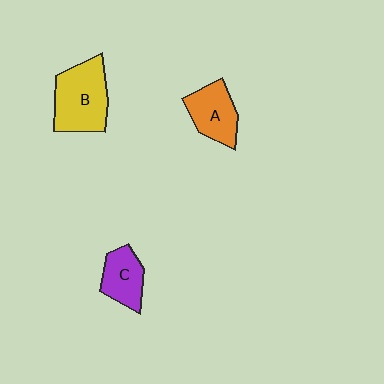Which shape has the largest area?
Shape B (yellow).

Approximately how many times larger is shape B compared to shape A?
Approximately 1.4 times.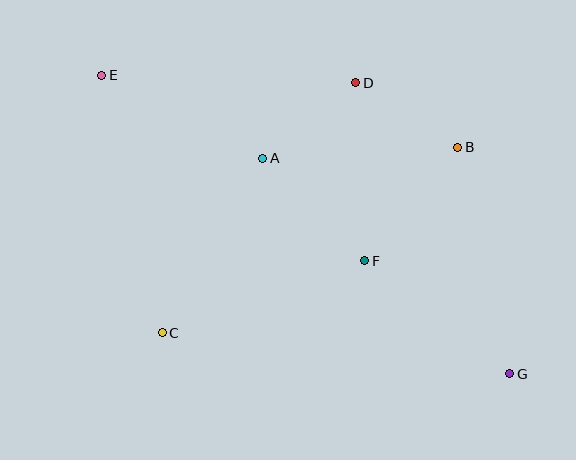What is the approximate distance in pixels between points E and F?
The distance between E and F is approximately 322 pixels.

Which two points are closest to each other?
Points A and D are closest to each other.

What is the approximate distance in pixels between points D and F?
The distance between D and F is approximately 178 pixels.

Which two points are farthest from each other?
Points E and G are farthest from each other.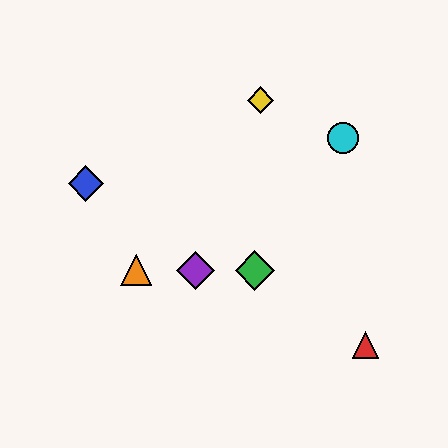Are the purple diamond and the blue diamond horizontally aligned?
No, the purple diamond is at y≈270 and the blue diamond is at y≈183.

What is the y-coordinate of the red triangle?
The red triangle is at y≈345.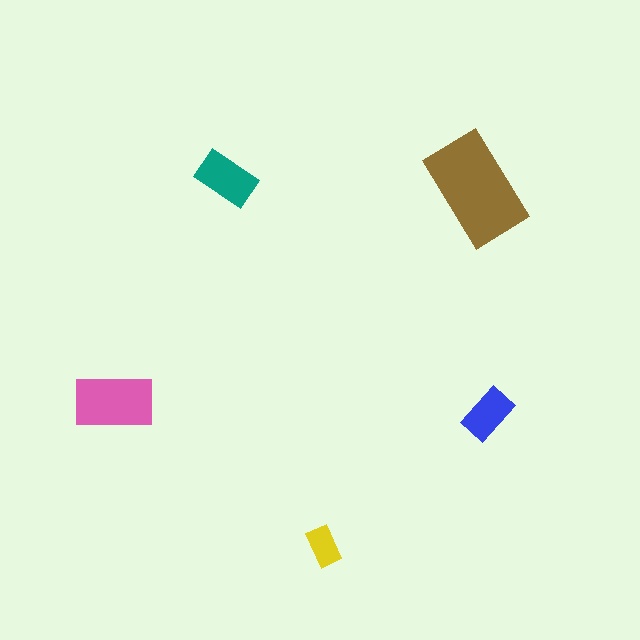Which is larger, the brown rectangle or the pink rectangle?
The brown one.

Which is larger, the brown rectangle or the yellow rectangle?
The brown one.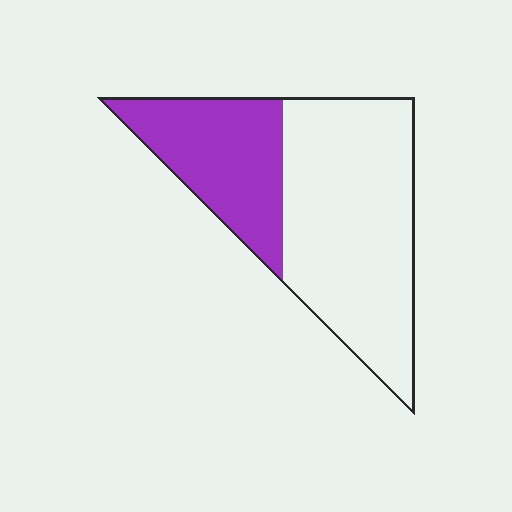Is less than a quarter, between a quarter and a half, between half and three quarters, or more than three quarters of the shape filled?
Between a quarter and a half.